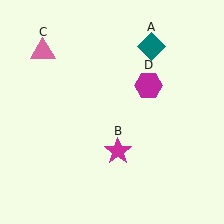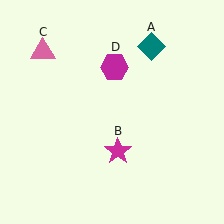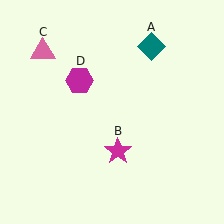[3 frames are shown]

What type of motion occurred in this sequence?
The magenta hexagon (object D) rotated counterclockwise around the center of the scene.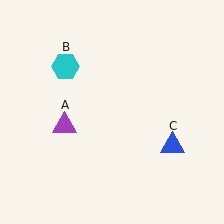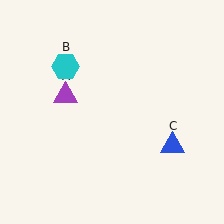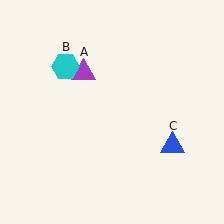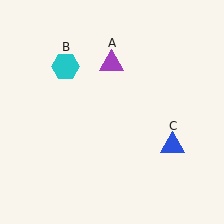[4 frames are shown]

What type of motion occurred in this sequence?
The purple triangle (object A) rotated clockwise around the center of the scene.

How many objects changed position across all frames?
1 object changed position: purple triangle (object A).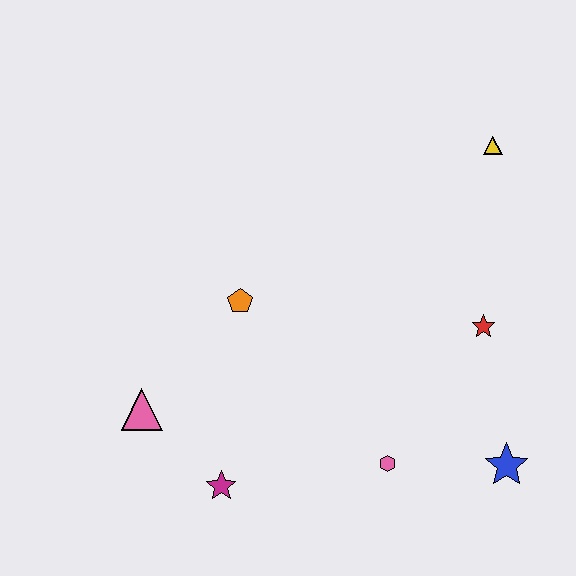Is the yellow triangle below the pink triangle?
No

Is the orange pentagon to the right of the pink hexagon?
No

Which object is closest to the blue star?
The pink hexagon is closest to the blue star.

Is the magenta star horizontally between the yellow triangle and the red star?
No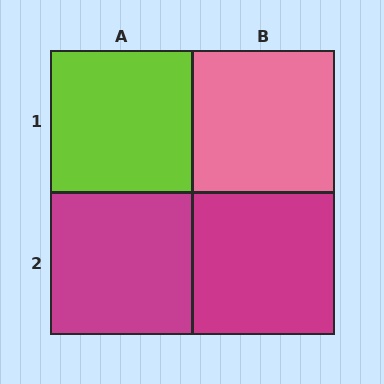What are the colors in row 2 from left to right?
Magenta, magenta.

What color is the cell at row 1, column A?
Lime.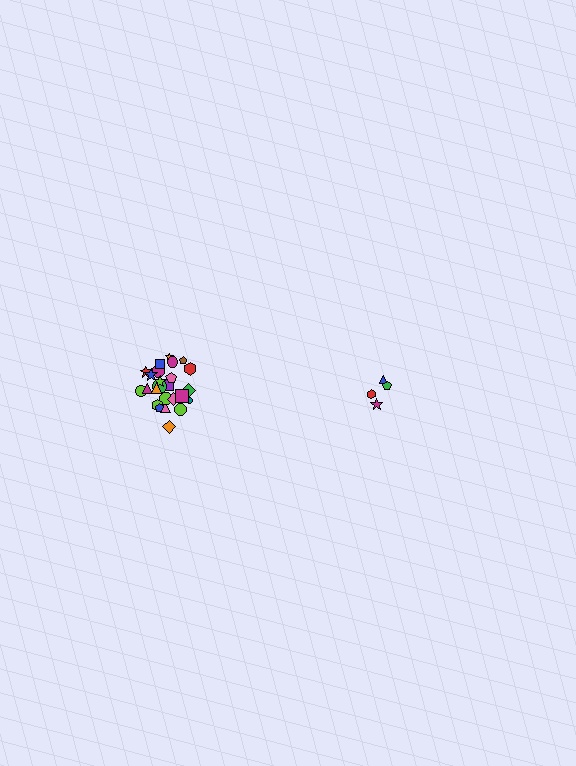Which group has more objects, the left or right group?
The left group.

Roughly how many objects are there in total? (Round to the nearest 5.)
Roughly 30 objects in total.